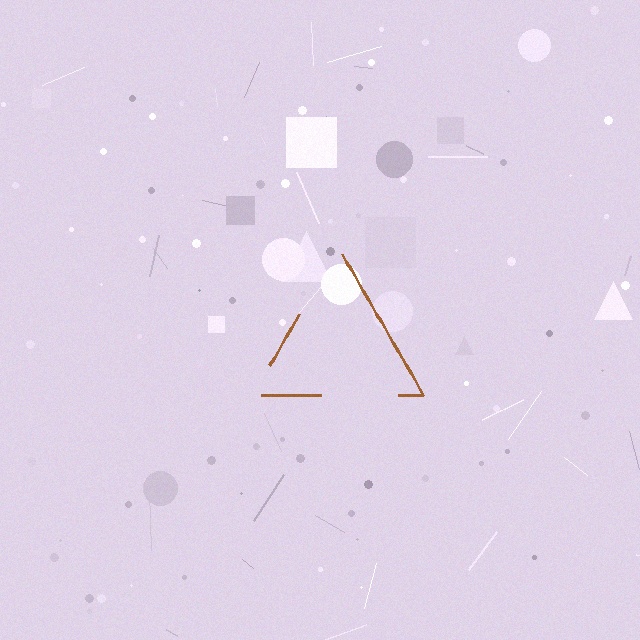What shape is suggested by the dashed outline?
The dashed outline suggests a triangle.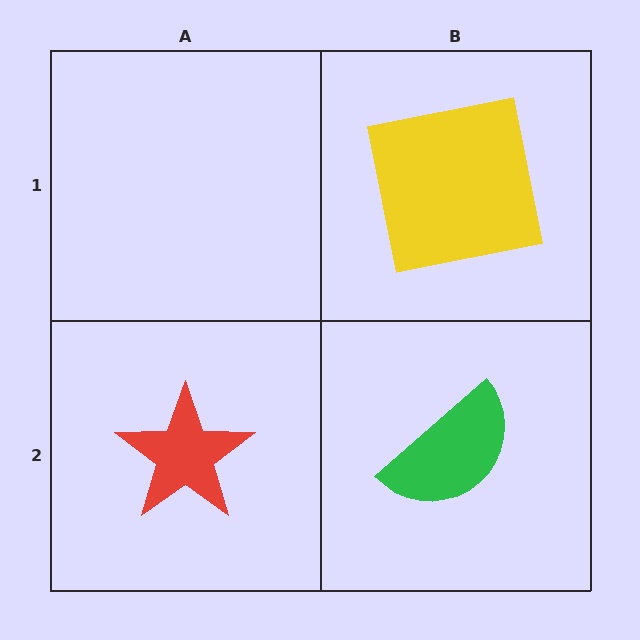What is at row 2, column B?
A green semicircle.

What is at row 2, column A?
A red star.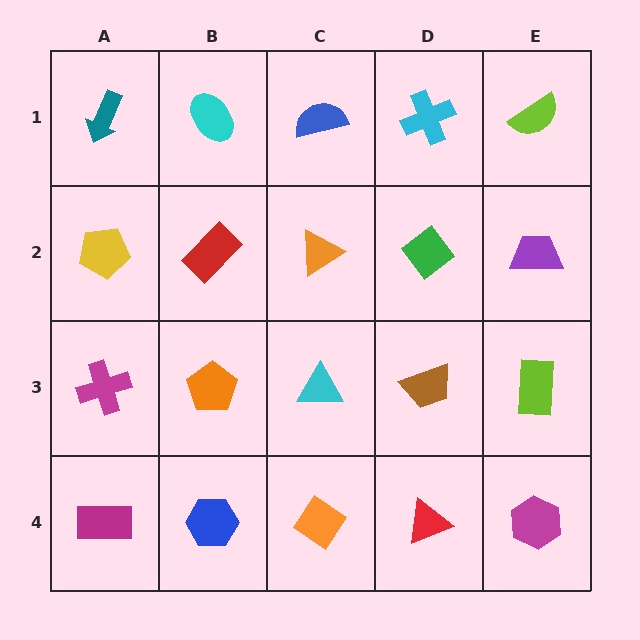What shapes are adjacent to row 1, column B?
A red rectangle (row 2, column B), a teal arrow (row 1, column A), a blue semicircle (row 1, column C).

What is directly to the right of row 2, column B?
An orange triangle.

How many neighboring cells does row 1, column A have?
2.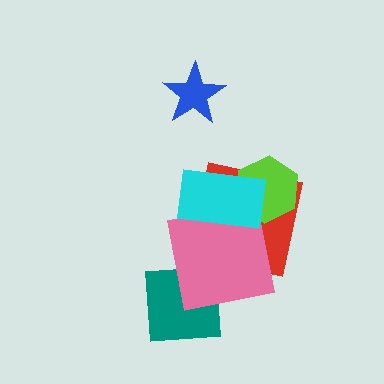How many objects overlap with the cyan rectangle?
3 objects overlap with the cyan rectangle.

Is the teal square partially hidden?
Yes, it is partially covered by another shape.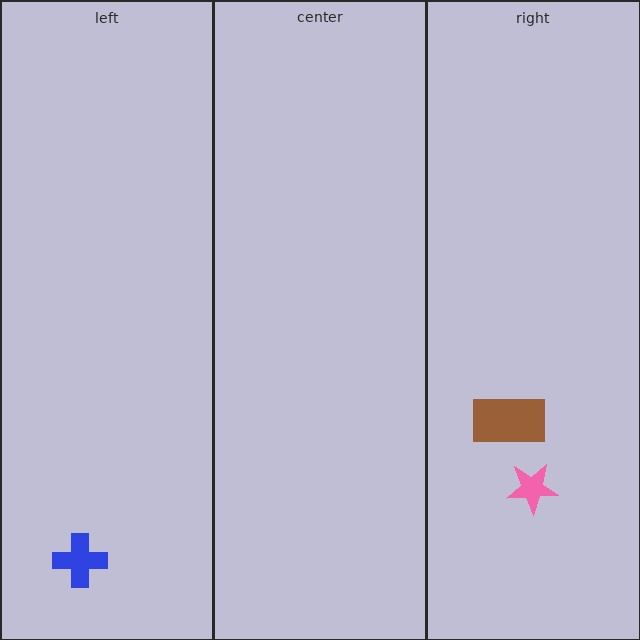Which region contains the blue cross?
The left region.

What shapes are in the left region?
The blue cross.